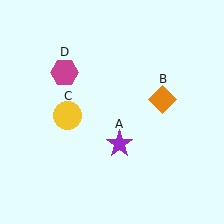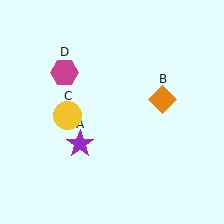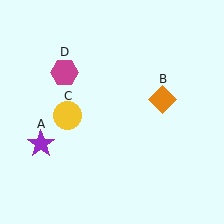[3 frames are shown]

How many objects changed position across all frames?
1 object changed position: purple star (object A).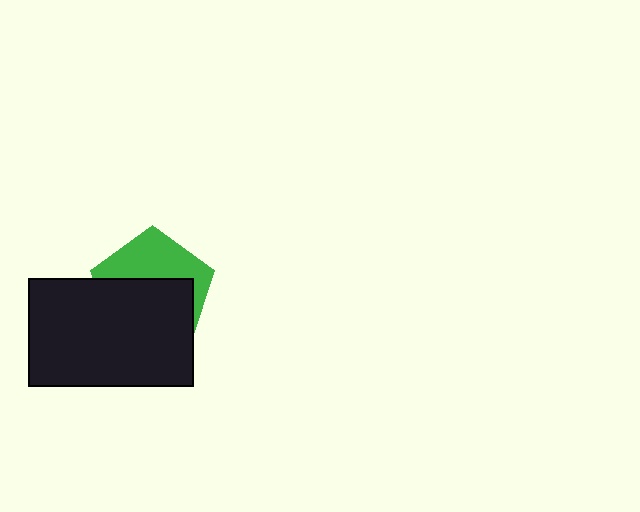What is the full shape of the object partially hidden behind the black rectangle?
The partially hidden object is a green pentagon.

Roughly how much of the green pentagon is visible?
A small part of it is visible (roughly 42%).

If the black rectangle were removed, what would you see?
You would see the complete green pentagon.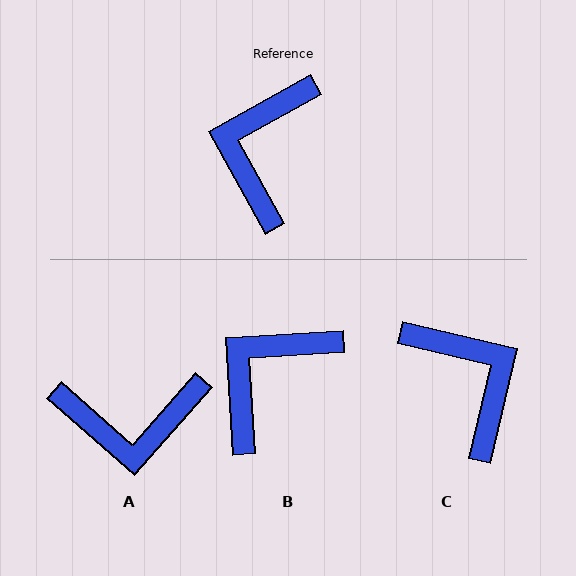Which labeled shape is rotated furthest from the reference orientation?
C, about 132 degrees away.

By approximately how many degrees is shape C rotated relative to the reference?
Approximately 132 degrees clockwise.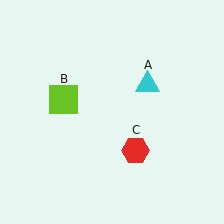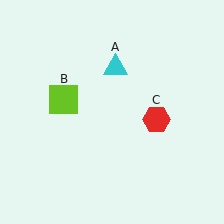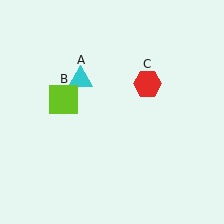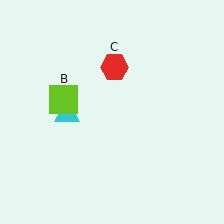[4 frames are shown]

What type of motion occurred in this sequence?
The cyan triangle (object A), red hexagon (object C) rotated counterclockwise around the center of the scene.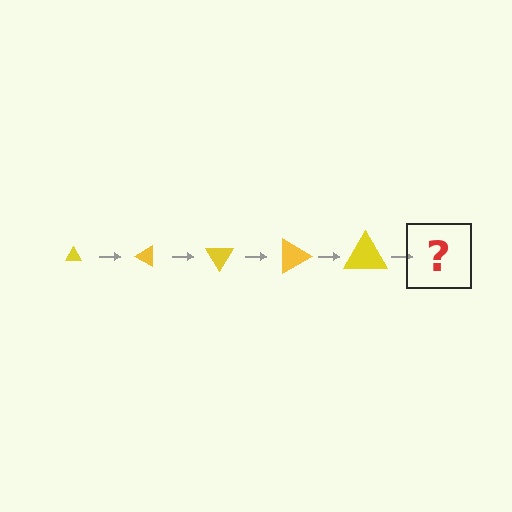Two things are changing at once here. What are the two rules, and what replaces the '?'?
The two rules are that the triangle grows larger each step and it rotates 30 degrees each step. The '?' should be a triangle, larger than the previous one and rotated 150 degrees from the start.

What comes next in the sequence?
The next element should be a triangle, larger than the previous one and rotated 150 degrees from the start.